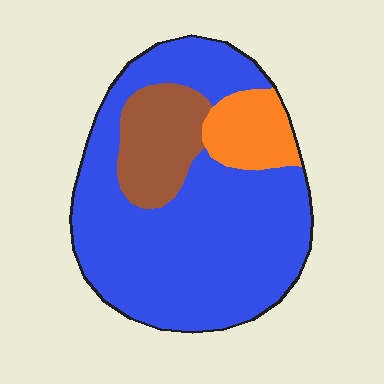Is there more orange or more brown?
Brown.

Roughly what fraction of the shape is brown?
Brown covers around 15% of the shape.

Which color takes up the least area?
Orange, at roughly 10%.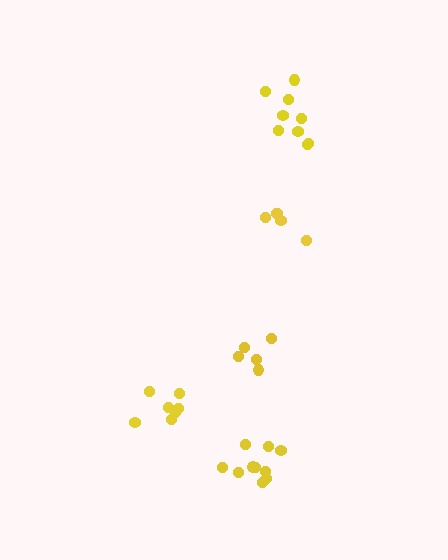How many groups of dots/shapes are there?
There are 5 groups.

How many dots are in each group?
Group 1: 5 dots, Group 2: 7 dots, Group 3: 9 dots, Group 4: 5 dots, Group 5: 10 dots (36 total).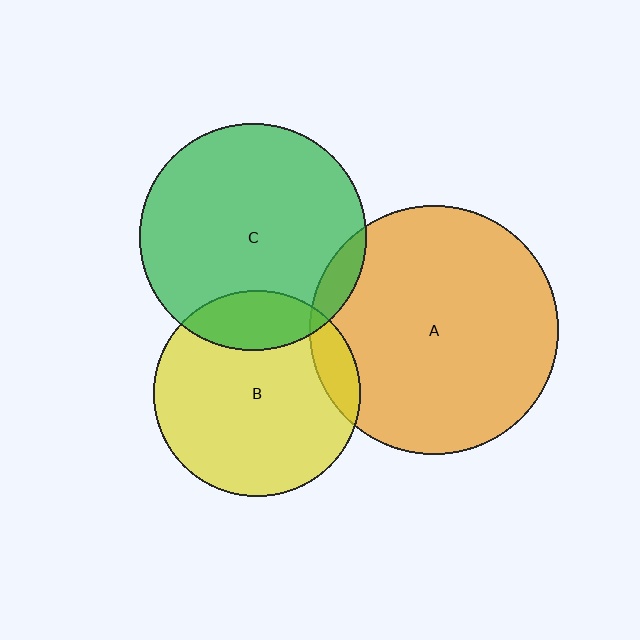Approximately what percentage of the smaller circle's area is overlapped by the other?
Approximately 20%.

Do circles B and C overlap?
Yes.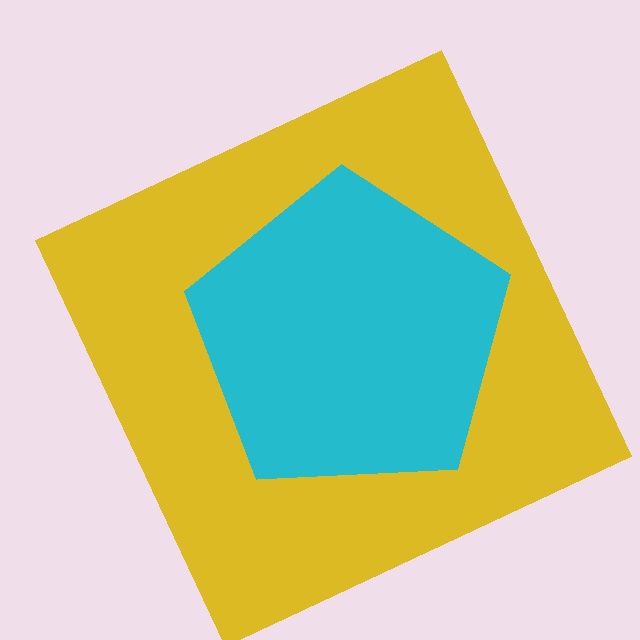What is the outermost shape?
The yellow square.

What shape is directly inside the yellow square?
The cyan pentagon.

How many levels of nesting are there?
2.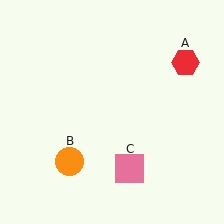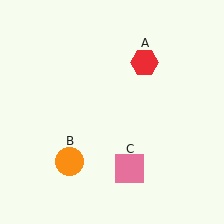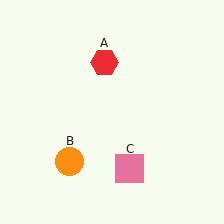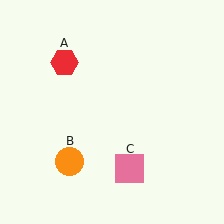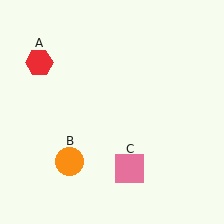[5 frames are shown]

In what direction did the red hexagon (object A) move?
The red hexagon (object A) moved left.